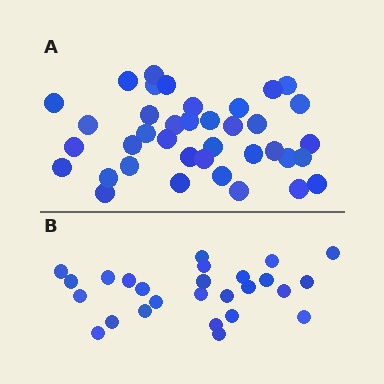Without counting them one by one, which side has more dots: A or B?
Region A (the top region) has more dots.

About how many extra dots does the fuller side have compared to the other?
Region A has roughly 12 or so more dots than region B.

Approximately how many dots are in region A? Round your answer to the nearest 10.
About 40 dots. (The exact count is 38, which rounds to 40.)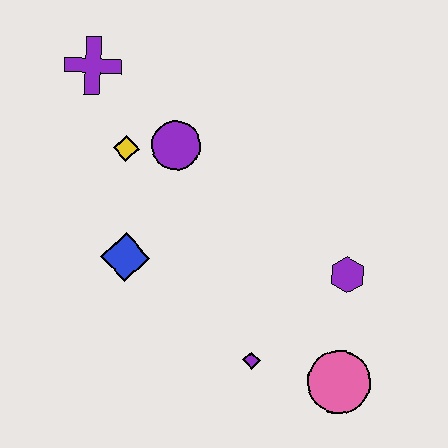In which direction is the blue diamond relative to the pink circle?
The blue diamond is to the left of the pink circle.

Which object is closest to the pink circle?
The purple diamond is closest to the pink circle.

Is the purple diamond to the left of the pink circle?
Yes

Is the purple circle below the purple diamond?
No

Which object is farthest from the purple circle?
The pink circle is farthest from the purple circle.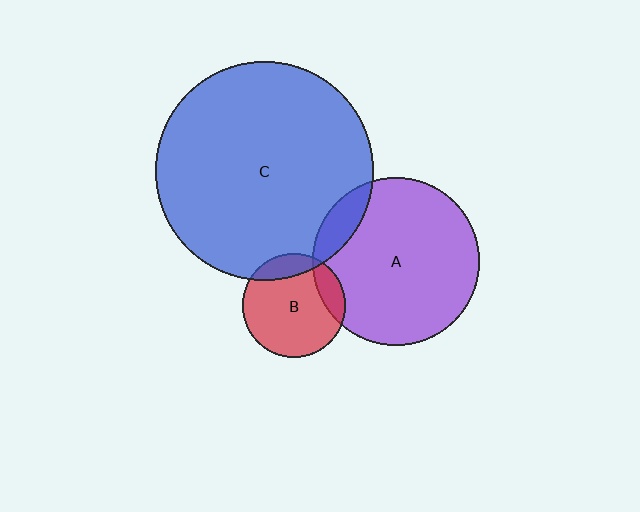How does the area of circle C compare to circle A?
Approximately 1.7 times.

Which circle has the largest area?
Circle C (blue).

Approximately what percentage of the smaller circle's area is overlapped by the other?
Approximately 15%.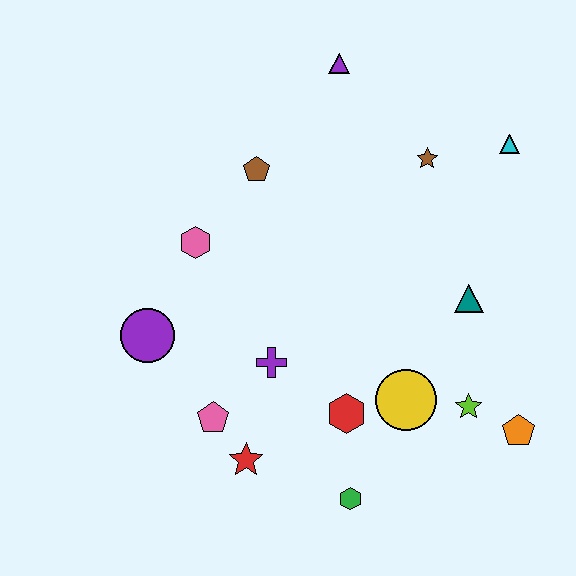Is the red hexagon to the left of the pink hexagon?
No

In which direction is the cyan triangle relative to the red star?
The cyan triangle is above the red star.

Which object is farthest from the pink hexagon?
The orange pentagon is farthest from the pink hexagon.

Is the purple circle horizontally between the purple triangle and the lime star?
No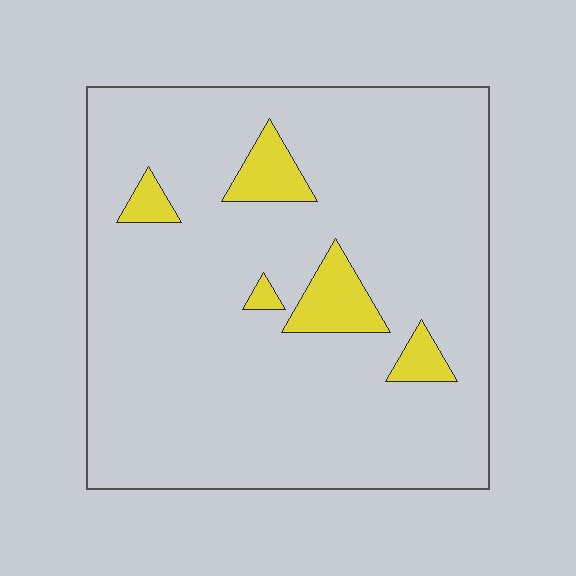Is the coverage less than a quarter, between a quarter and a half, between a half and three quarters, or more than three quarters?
Less than a quarter.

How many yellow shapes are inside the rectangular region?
5.